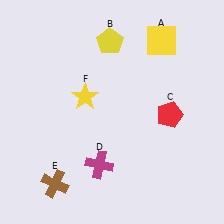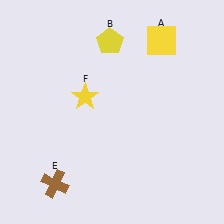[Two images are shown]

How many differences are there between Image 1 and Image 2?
There are 2 differences between the two images.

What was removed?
The red pentagon (C), the magenta cross (D) were removed in Image 2.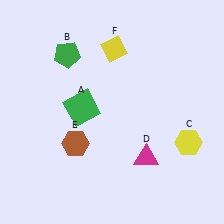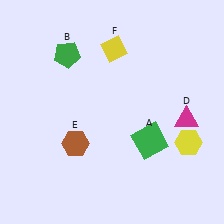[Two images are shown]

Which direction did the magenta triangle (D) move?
The magenta triangle (D) moved right.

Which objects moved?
The objects that moved are: the green square (A), the magenta triangle (D).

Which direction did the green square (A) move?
The green square (A) moved right.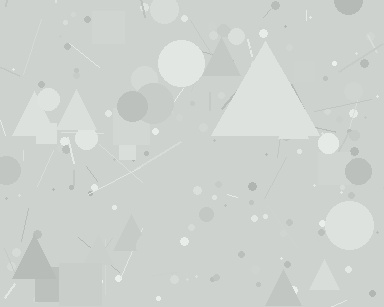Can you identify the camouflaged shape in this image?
The camouflaged shape is a triangle.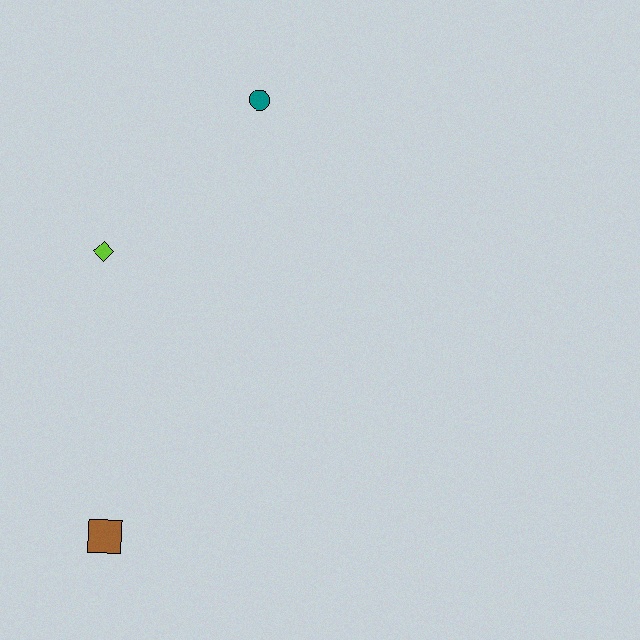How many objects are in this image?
There are 3 objects.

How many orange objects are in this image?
There are no orange objects.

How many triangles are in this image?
There are no triangles.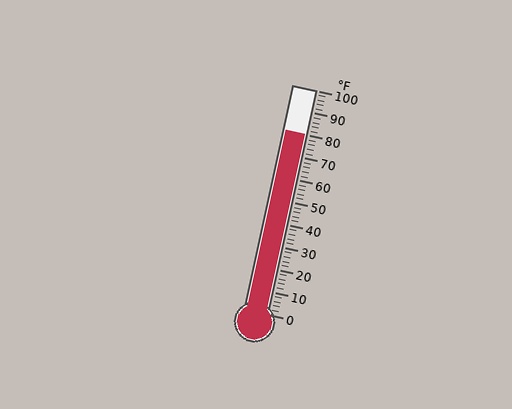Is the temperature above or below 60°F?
The temperature is above 60°F.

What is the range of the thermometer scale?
The thermometer scale ranges from 0°F to 100°F.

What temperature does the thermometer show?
The thermometer shows approximately 80°F.